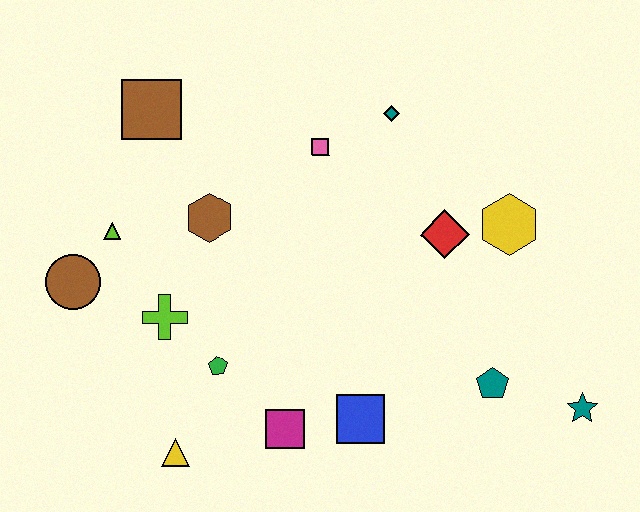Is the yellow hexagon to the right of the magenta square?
Yes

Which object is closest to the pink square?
The teal diamond is closest to the pink square.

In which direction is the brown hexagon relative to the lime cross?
The brown hexagon is above the lime cross.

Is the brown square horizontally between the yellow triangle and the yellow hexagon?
No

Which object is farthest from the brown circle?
The teal star is farthest from the brown circle.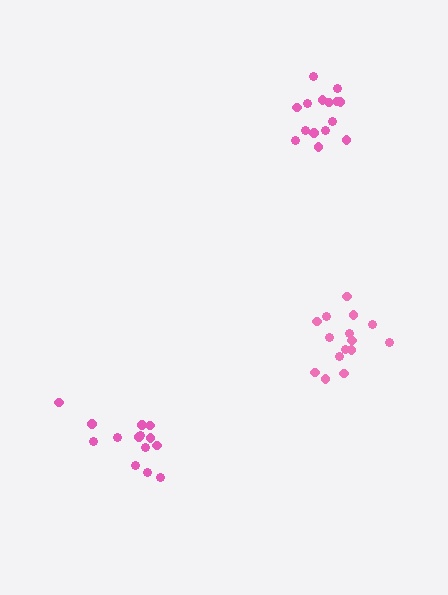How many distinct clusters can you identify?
There are 3 distinct clusters.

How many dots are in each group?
Group 1: 15 dots, Group 2: 14 dots, Group 3: 15 dots (44 total).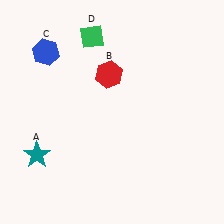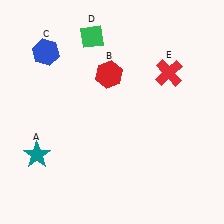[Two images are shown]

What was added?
A red cross (E) was added in Image 2.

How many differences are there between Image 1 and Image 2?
There is 1 difference between the two images.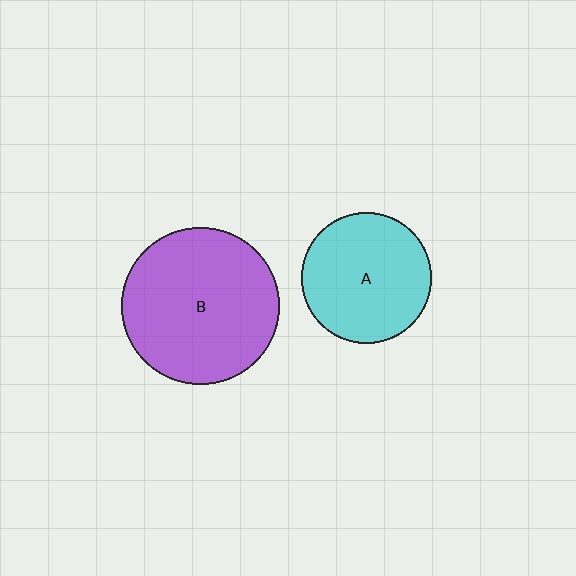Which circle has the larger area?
Circle B (purple).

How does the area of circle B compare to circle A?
Approximately 1.5 times.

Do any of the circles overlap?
No, none of the circles overlap.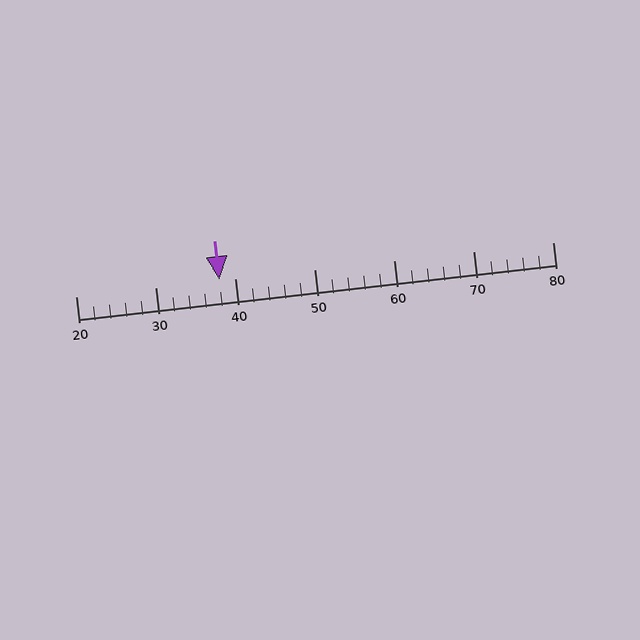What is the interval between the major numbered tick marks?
The major tick marks are spaced 10 units apart.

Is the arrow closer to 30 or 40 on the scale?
The arrow is closer to 40.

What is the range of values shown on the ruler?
The ruler shows values from 20 to 80.